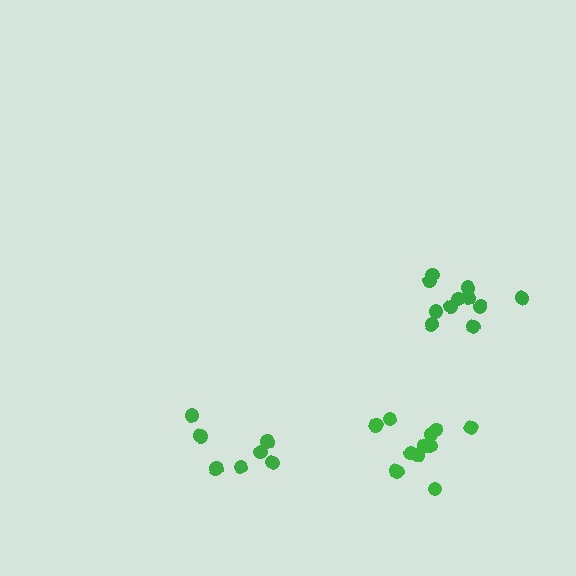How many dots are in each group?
Group 1: 11 dots, Group 2: 12 dots, Group 3: 7 dots (30 total).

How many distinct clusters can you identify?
There are 3 distinct clusters.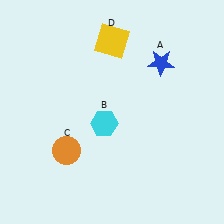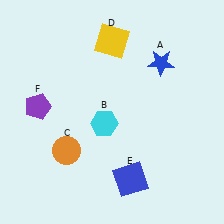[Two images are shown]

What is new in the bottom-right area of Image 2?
A blue square (E) was added in the bottom-right area of Image 2.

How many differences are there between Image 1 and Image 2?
There are 2 differences between the two images.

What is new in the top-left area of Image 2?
A purple pentagon (F) was added in the top-left area of Image 2.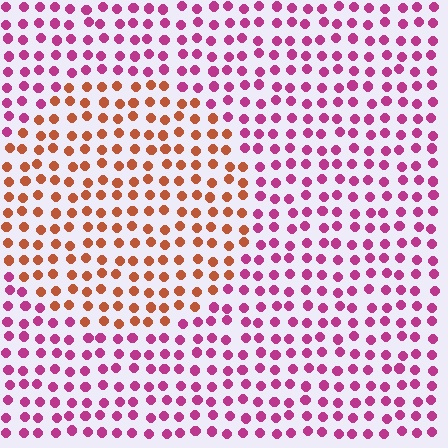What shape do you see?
I see a circle.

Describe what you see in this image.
The image is filled with small magenta elements in a uniform arrangement. A circle-shaped region is visible where the elements are tinted to a slightly different hue, forming a subtle color boundary.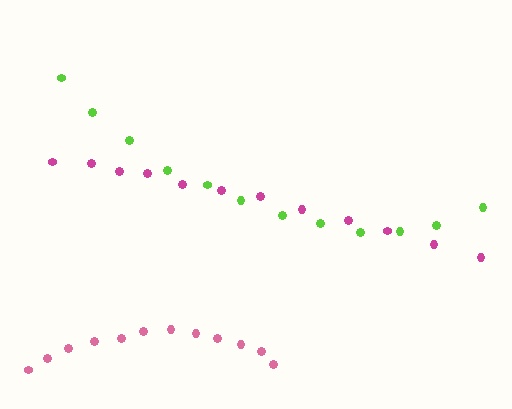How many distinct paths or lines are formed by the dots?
There are 3 distinct paths.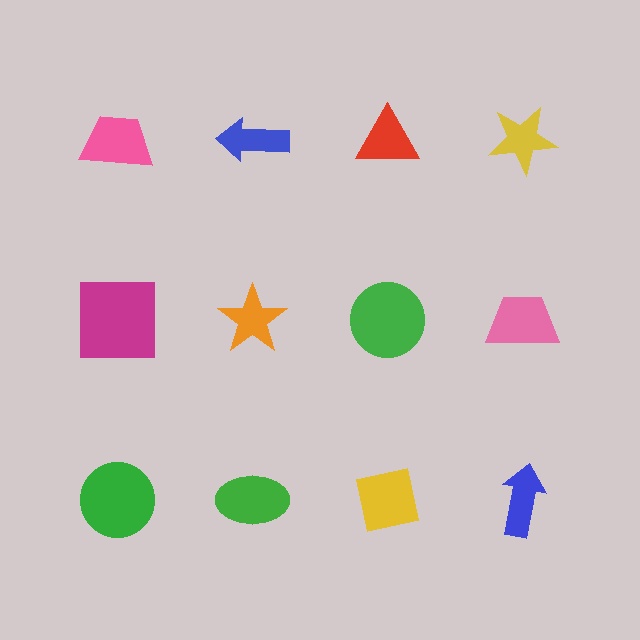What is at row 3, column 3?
A yellow square.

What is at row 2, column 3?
A green circle.